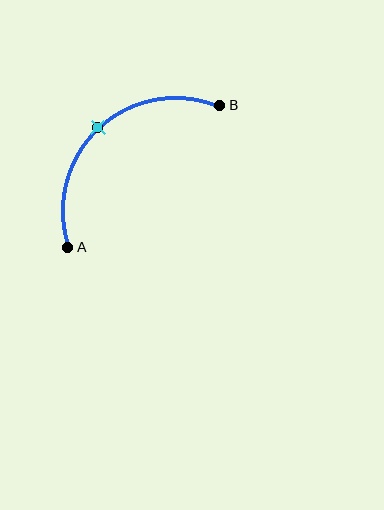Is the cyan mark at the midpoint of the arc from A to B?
Yes. The cyan mark lies on the arc at equal arc-length from both A and B — it is the arc midpoint.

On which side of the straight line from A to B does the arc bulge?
The arc bulges above and to the left of the straight line connecting A and B.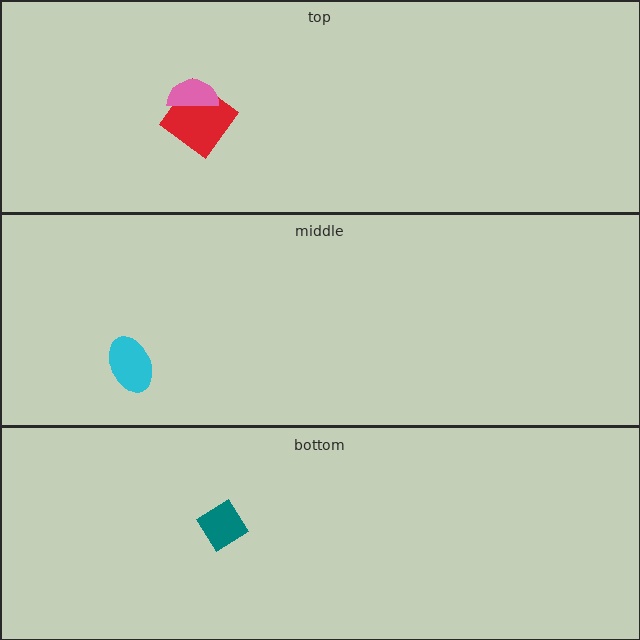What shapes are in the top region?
The red diamond, the pink semicircle.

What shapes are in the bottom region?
The teal diamond.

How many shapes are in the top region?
2.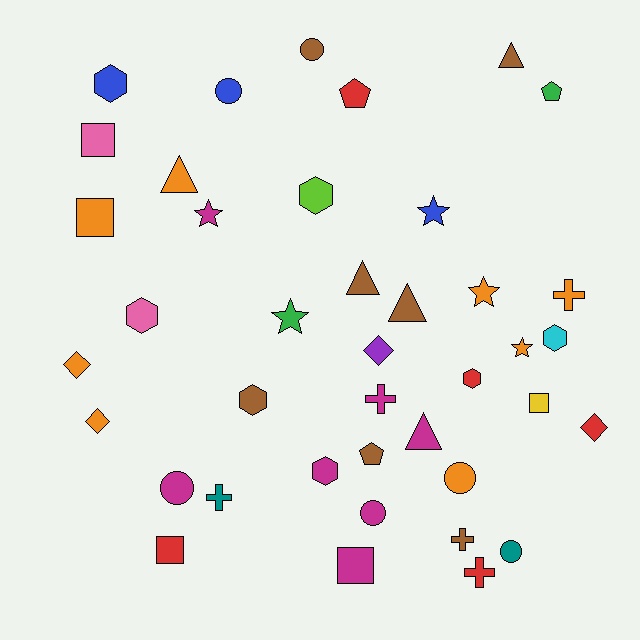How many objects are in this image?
There are 40 objects.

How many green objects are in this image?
There are 2 green objects.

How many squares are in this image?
There are 5 squares.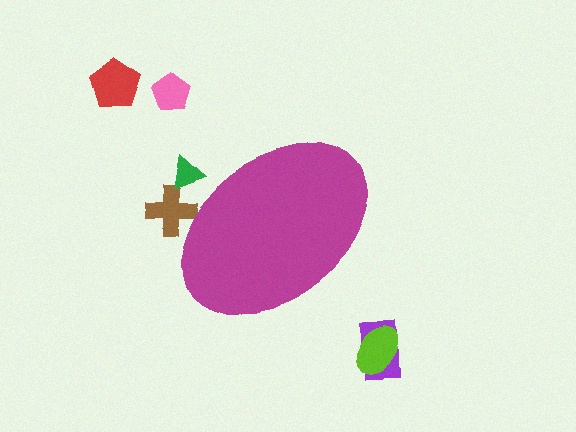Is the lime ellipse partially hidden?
No, the lime ellipse is fully visible.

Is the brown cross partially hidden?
Yes, the brown cross is partially hidden behind the magenta ellipse.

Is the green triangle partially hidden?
Yes, the green triangle is partially hidden behind the magenta ellipse.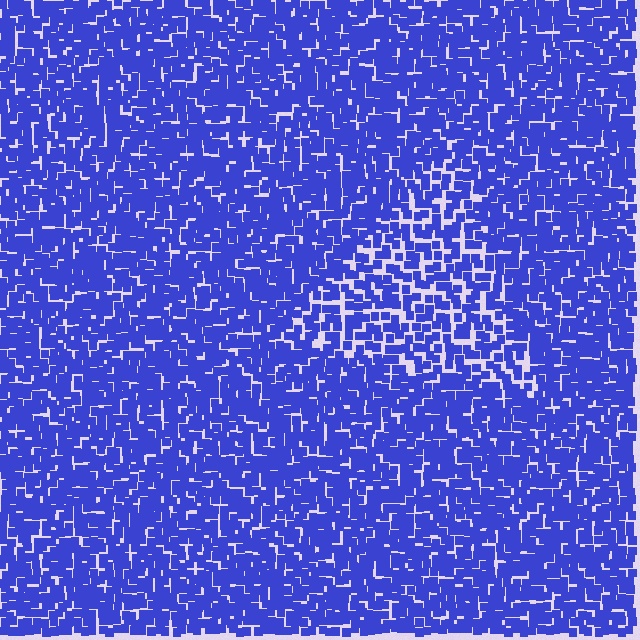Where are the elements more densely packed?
The elements are more densely packed outside the triangle boundary.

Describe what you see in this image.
The image contains small blue elements arranged at two different densities. A triangle-shaped region is visible where the elements are less densely packed than the surrounding area.